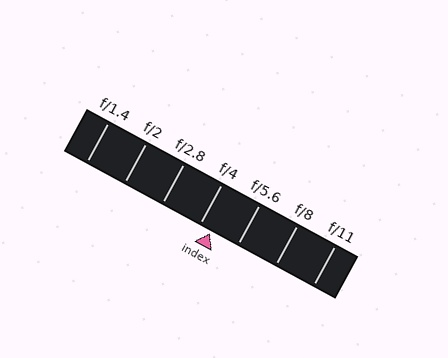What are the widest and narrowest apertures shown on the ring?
The widest aperture shown is f/1.4 and the narrowest is f/11.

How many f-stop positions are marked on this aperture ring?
There are 7 f-stop positions marked.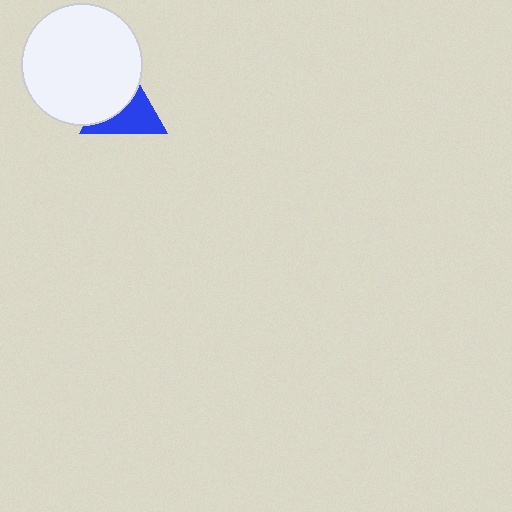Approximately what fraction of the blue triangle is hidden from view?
Roughly 48% of the blue triangle is hidden behind the white circle.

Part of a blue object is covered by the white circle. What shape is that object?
It is a triangle.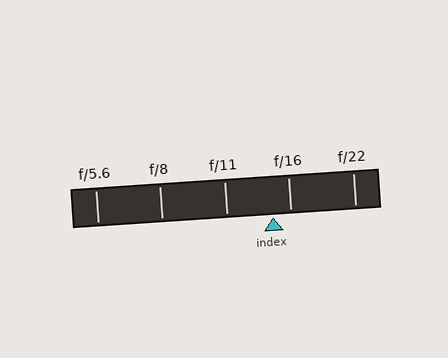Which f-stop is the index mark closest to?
The index mark is closest to f/16.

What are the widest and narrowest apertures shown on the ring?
The widest aperture shown is f/5.6 and the narrowest is f/22.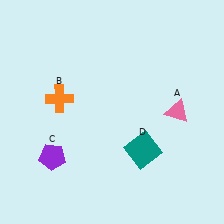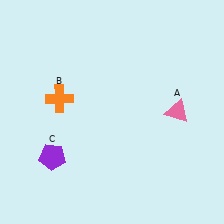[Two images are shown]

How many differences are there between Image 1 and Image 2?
There is 1 difference between the two images.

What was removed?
The teal square (D) was removed in Image 2.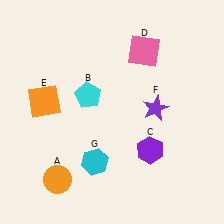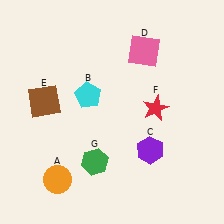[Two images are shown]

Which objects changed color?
E changed from orange to brown. F changed from purple to red. G changed from cyan to green.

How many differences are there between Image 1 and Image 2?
There are 3 differences between the two images.